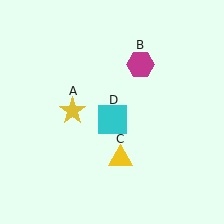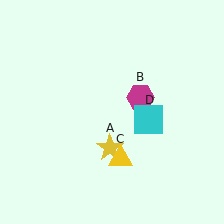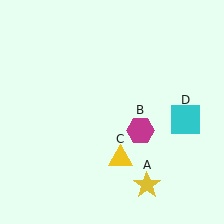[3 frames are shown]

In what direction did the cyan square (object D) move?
The cyan square (object D) moved right.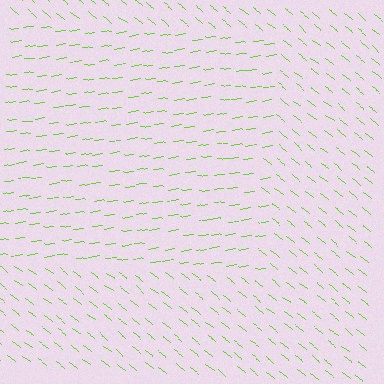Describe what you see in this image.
The image is filled with small lime line segments. A rectangle region in the image has lines oriented differently from the surrounding lines, creating a visible texture boundary.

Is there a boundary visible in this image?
Yes, there is a texture boundary formed by a change in line orientation.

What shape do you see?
I see a rectangle.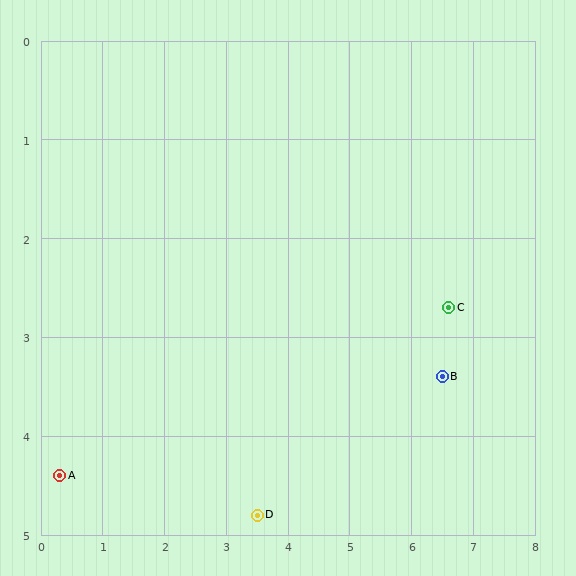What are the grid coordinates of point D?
Point D is at approximately (3.5, 4.8).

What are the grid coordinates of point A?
Point A is at approximately (0.3, 4.4).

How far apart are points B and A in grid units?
Points B and A are about 6.3 grid units apart.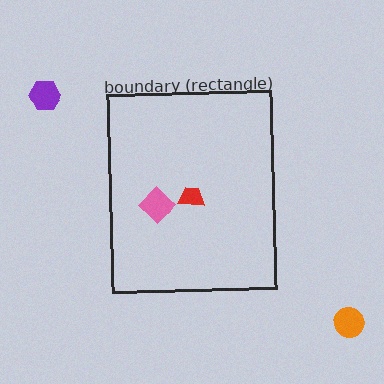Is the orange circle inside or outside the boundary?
Outside.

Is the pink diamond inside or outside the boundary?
Inside.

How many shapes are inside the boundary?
2 inside, 2 outside.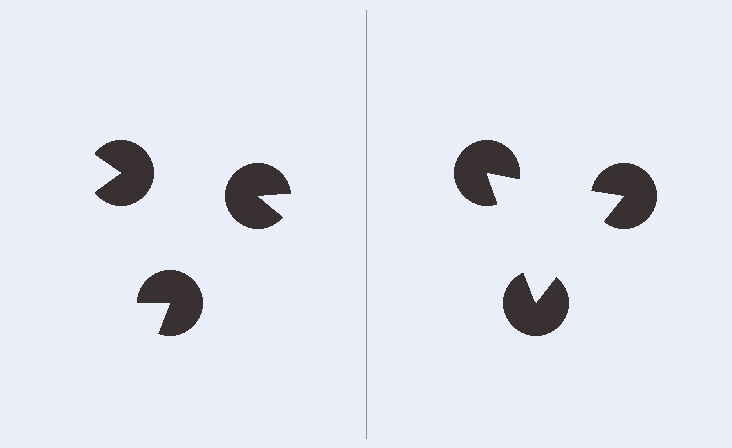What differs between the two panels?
The pac-man discs are positioned identically on both sides; only the wedge orientations differ. On the right they align to a triangle; on the left they are misaligned.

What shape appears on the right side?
An illusory triangle.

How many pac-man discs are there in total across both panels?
6 — 3 on each side.